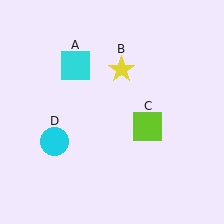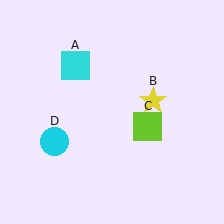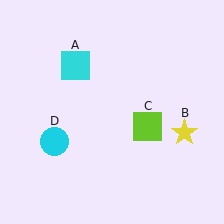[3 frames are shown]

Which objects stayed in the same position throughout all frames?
Cyan square (object A) and lime square (object C) and cyan circle (object D) remained stationary.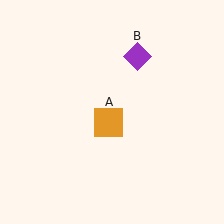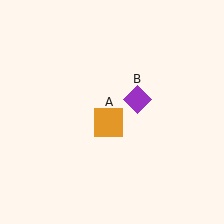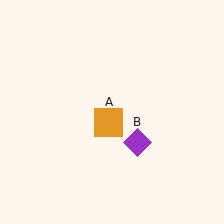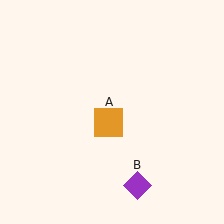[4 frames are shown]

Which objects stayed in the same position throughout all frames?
Orange square (object A) remained stationary.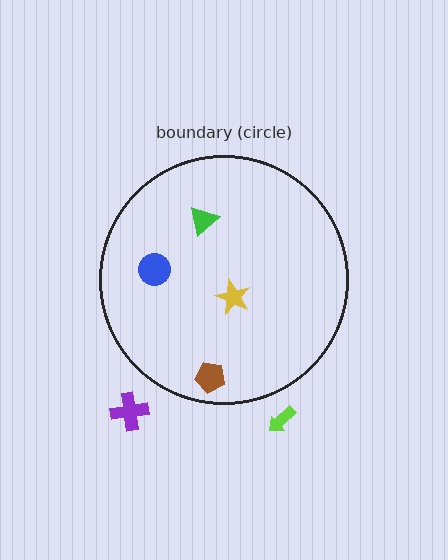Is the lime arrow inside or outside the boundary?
Outside.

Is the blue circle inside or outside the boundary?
Inside.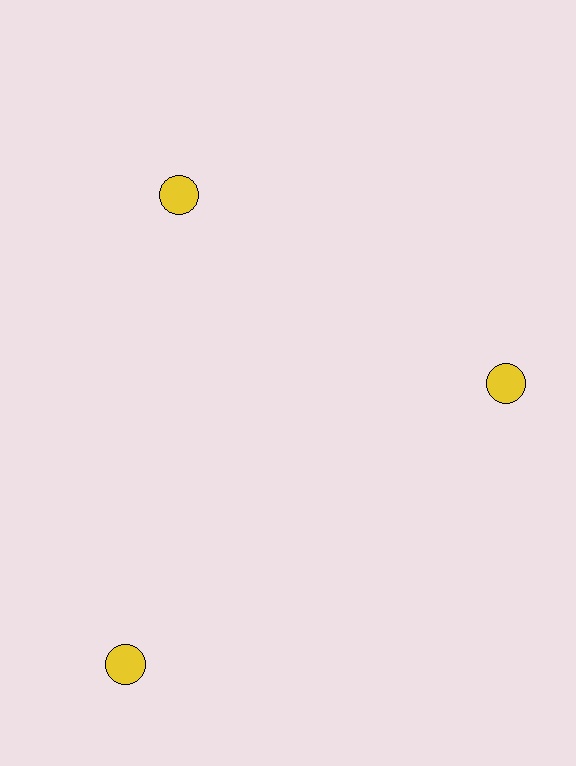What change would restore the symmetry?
The symmetry would be restored by moving it inward, back onto the ring so that all 3 circles sit at equal angles and equal distance from the center.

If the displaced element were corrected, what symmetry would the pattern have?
It would have 3-fold rotational symmetry — the pattern would map onto itself every 120 degrees.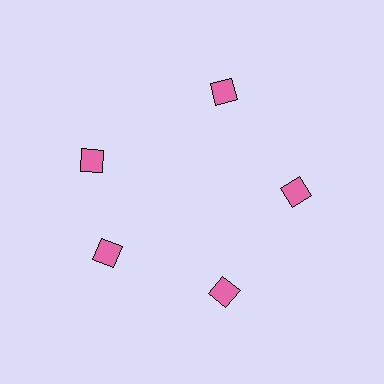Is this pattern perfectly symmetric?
No. The 5 pink squares are arranged in a ring, but one element near the 10 o'clock position is rotated out of alignment along the ring, breaking the 5-fold rotational symmetry.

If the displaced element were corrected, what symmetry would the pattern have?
It would have 5-fold rotational symmetry — the pattern would map onto itself every 72 degrees.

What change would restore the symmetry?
The symmetry would be restored by rotating it back into even spacing with its neighbors so that all 5 squares sit at equal angles and equal distance from the center.